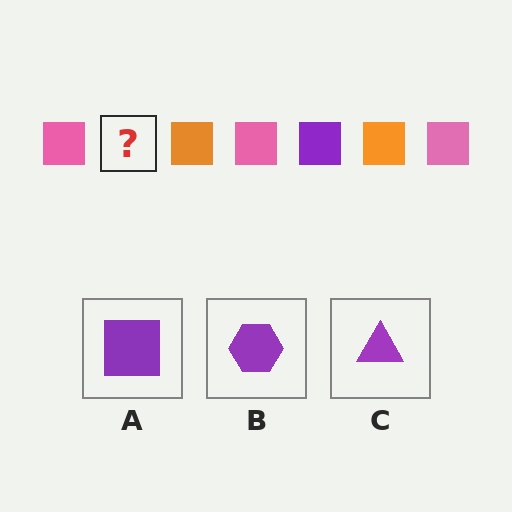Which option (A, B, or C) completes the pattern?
A.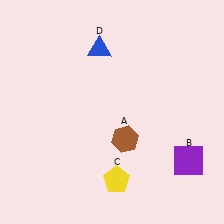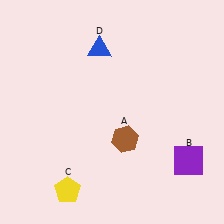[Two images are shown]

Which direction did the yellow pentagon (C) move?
The yellow pentagon (C) moved left.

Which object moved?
The yellow pentagon (C) moved left.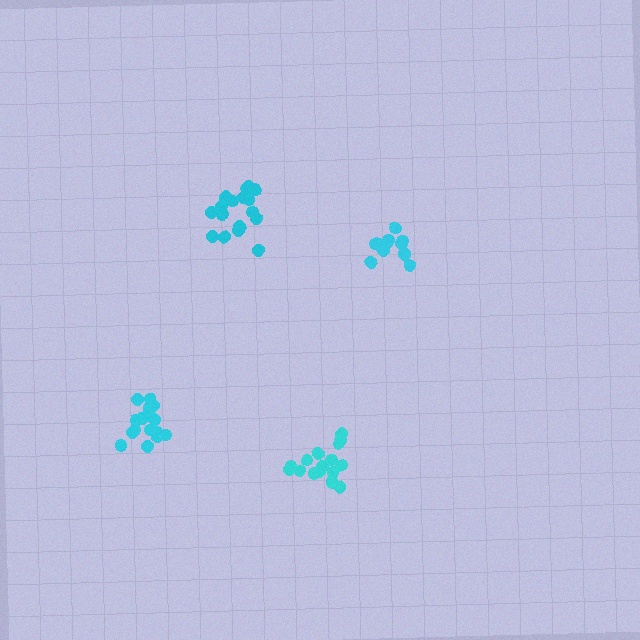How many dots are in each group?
Group 1: 17 dots, Group 2: 17 dots, Group 3: 12 dots, Group 4: 17 dots (63 total).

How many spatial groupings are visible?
There are 4 spatial groupings.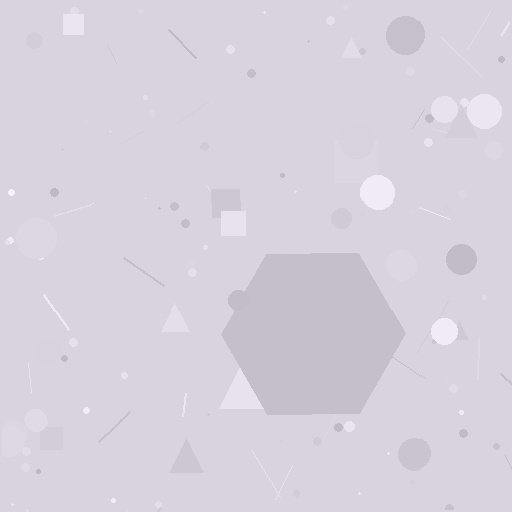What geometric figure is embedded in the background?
A hexagon is embedded in the background.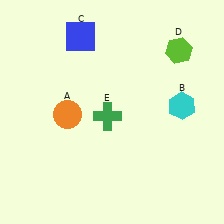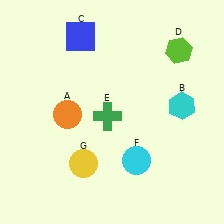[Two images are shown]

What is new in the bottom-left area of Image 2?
A yellow circle (G) was added in the bottom-left area of Image 2.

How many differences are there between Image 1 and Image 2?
There are 2 differences between the two images.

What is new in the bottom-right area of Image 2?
A cyan circle (F) was added in the bottom-right area of Image 2.